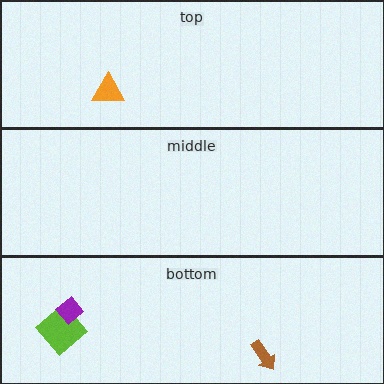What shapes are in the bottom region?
The brown arrow, the lime diamond, the purple diamond.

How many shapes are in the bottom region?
3.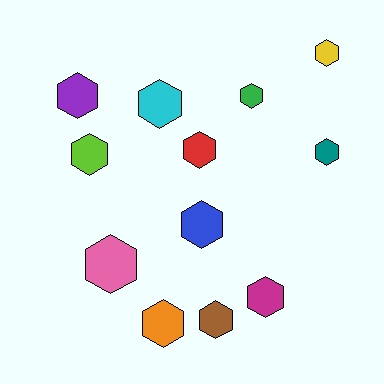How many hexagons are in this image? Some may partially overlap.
There are 12 hexagons.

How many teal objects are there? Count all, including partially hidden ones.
There is 1 teal object.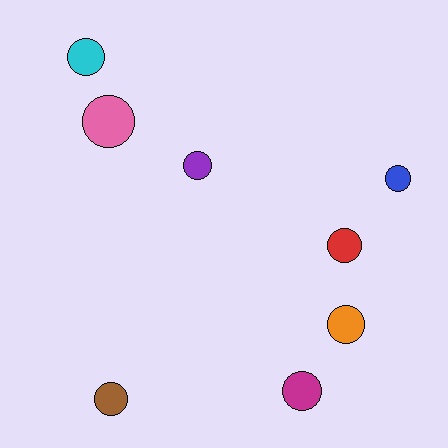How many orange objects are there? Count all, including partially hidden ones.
There is 1 orange object.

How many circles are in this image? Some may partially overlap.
There are 8 circles.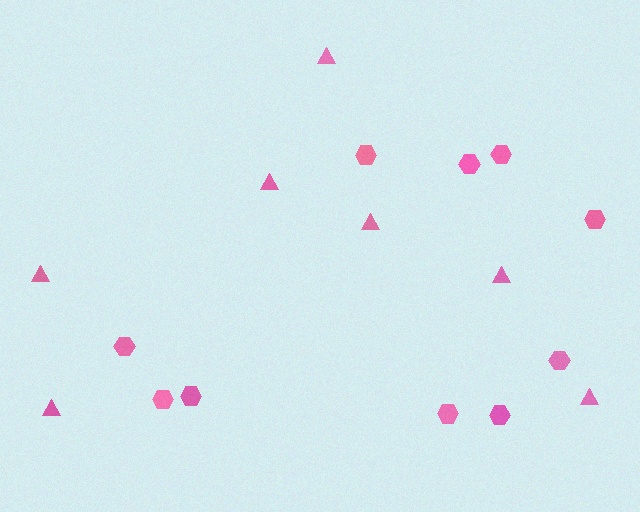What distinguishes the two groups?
There are 2 groups: one group of triangles (7) and one group of hexagons (10).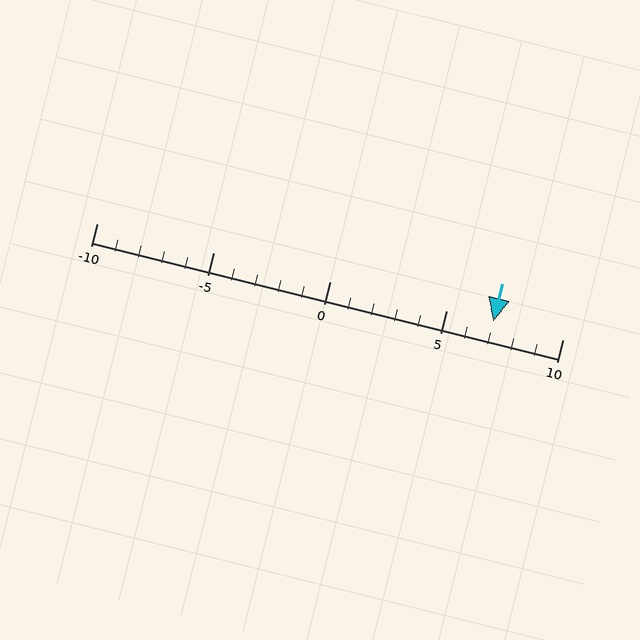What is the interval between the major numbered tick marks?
The major tick marks are spaced 5 units apart.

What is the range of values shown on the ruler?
The ruler shows values from -10 to 10.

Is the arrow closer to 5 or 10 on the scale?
The arrow is closer to 5.